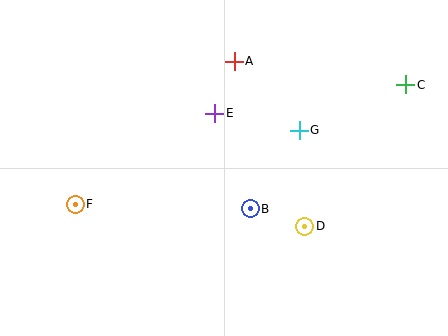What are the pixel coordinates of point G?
Point G is at (299, 130).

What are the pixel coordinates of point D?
Point D is at (305, 226).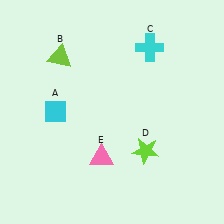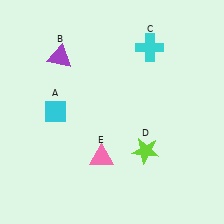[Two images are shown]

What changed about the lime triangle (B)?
In Image 1, B is lime. In Image 2, it changed to purple.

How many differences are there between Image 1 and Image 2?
There is 1 difference between the two images.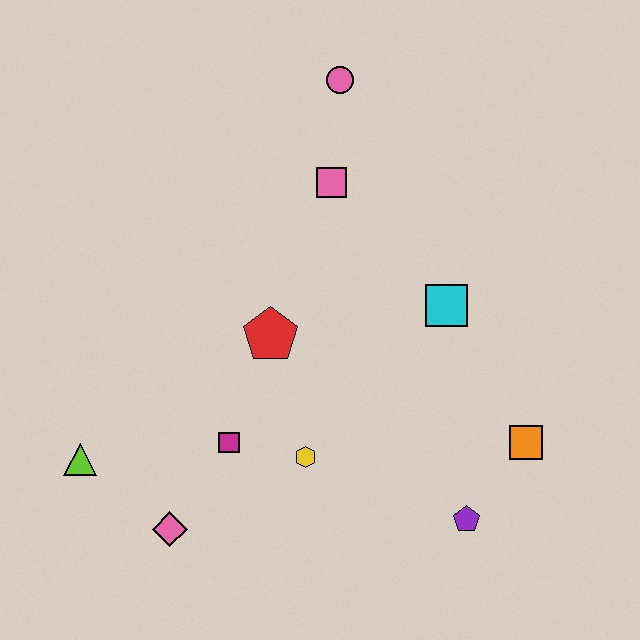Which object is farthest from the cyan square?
The lime triangle is farthest from the cyan square.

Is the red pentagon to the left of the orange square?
Yes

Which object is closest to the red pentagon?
The magenta square is closest to the red pentagon.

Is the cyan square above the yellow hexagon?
Yes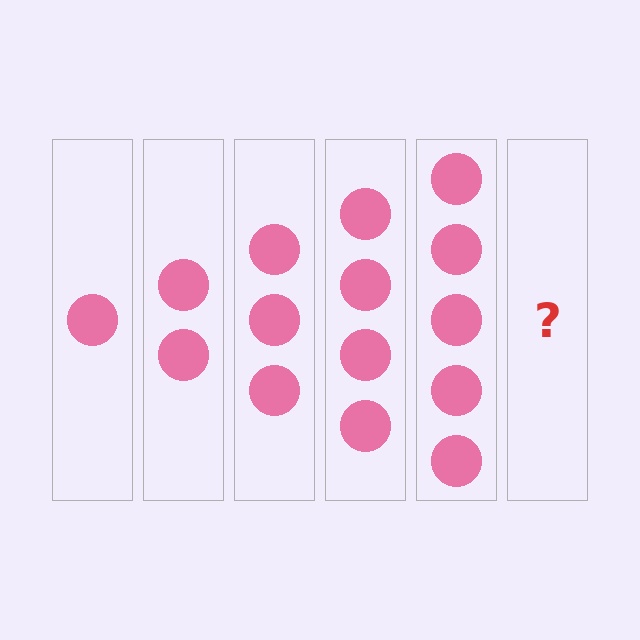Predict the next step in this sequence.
The next step is 6 circles.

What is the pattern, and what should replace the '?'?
The pattern is that each step adds one more circle. The '?' should be 6 circles.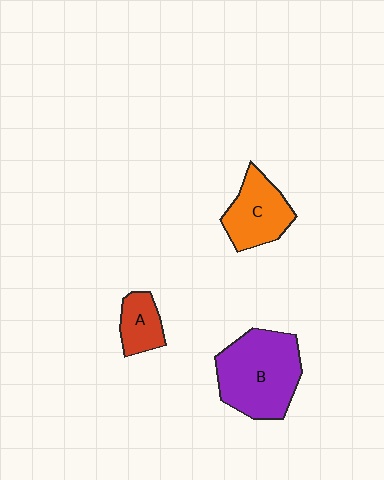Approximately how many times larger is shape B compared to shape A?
Approximately 2.7 times.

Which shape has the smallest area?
Shape A (red).